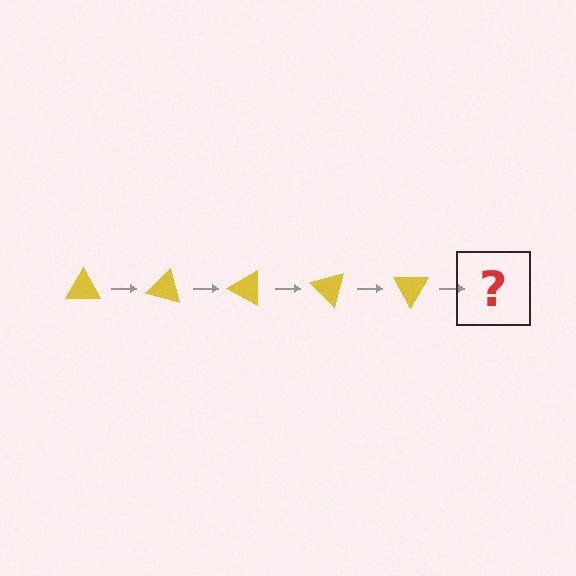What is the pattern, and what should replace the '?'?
The pattern is that the triangle rotates 15 degrees each step. The '?' should be a yellow triangle rotated 75 degrees.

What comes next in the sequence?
The next element should be a yellow triangle rotated 75 degrees.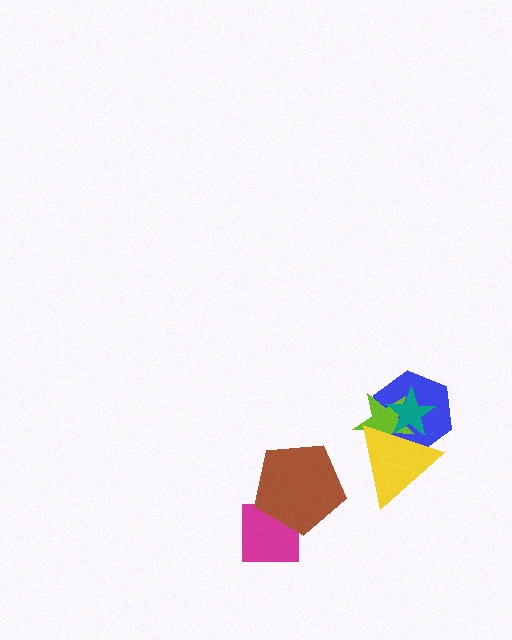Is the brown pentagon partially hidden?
No, no other shape covers it.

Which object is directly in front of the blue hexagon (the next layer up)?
The lime star is directly in front of the blue hexagon.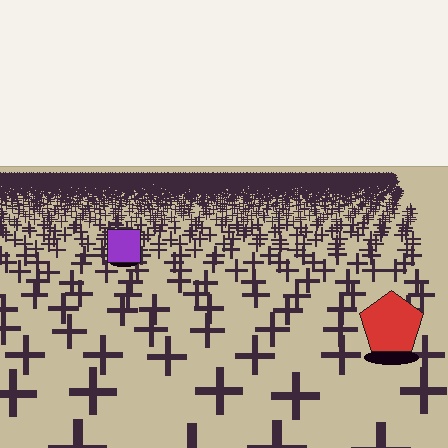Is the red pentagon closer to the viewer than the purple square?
Yes. The red pentagon is closer — you can tell from the texture gradient: the ground texture is coarser near it.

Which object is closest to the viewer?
The red pentagon is closest. The texture marks near it are larger and more spread out.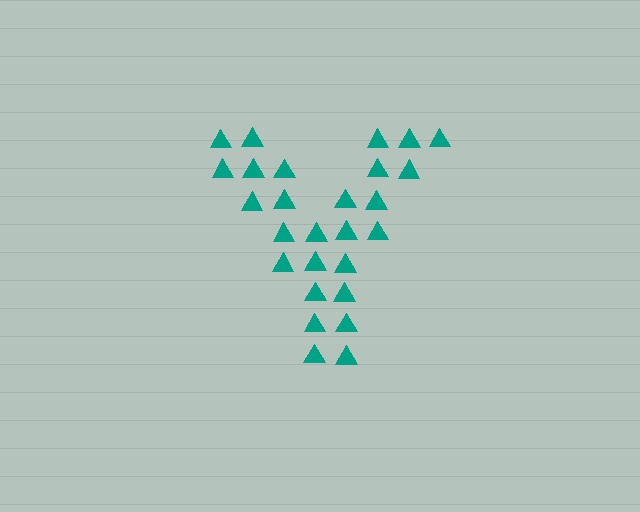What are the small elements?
The small elements are triangles.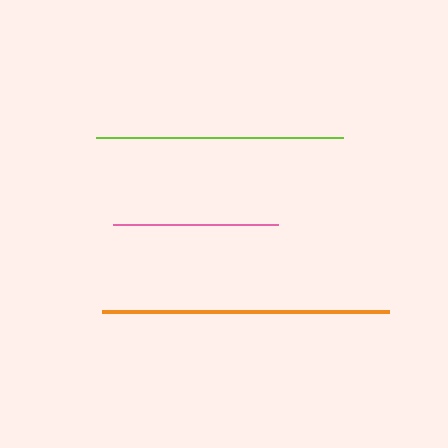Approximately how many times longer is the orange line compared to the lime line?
The orange line is approximately 1.2 times the length of the lime line.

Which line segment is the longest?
The orange line is the longest at approximately 287 pixels.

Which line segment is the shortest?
The pink line is the shortest at approximately 165 pixels.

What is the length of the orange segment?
The orange segment is approximately 287 pixels long.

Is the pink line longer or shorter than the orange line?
The orange line is longer than the pink line.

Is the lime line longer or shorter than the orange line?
The orange line is longer than the lime line.